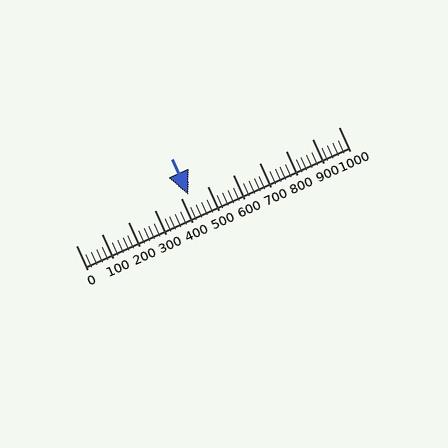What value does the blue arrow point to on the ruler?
The blue arrow points to approximately 427.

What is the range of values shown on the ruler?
The ruler shows values from 0 to 1000.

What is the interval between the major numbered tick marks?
The major tick marks are spaced 100 units apart.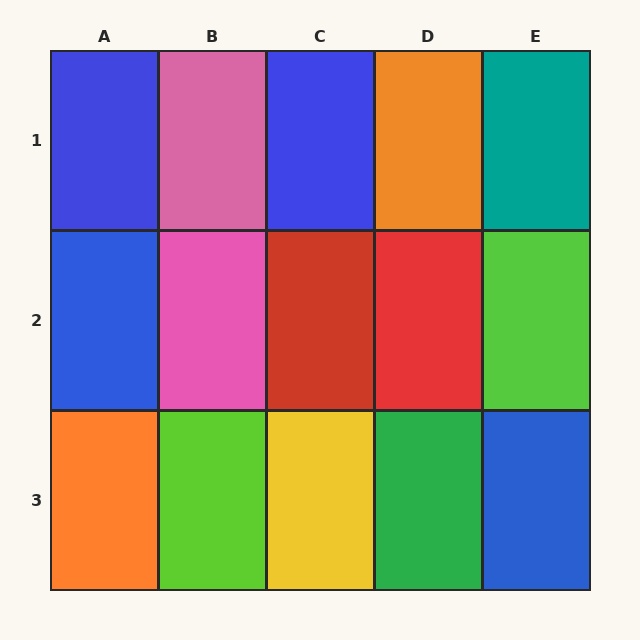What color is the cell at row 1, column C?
Blue.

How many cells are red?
2 cells are red.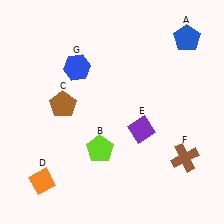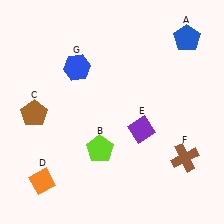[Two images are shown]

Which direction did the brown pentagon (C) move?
The brown pentagon (C) moved left.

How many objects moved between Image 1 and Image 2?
1 object moved between the two images.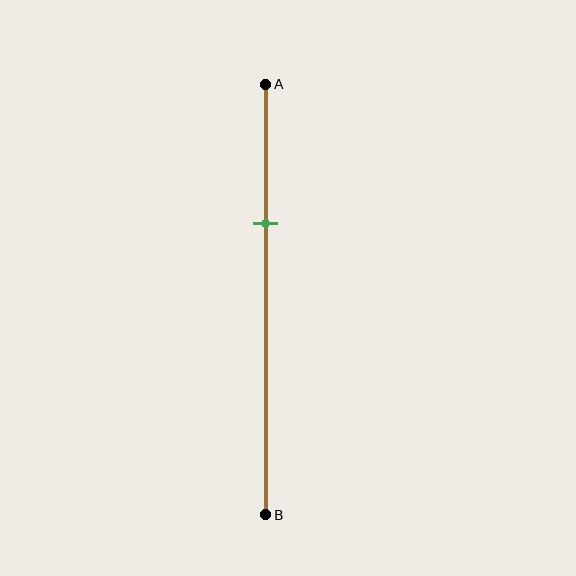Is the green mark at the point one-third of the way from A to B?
Yes, the mark is approximately at the one-third point.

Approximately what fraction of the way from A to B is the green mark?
The green mark is approximately 30% of the way from A to B.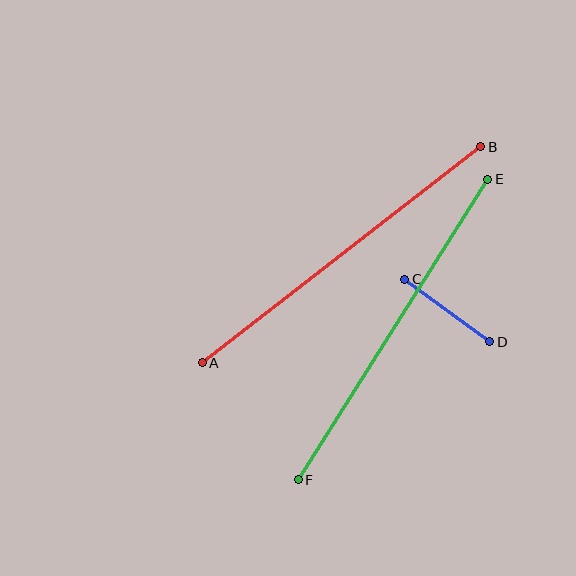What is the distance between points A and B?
The distance is approximately 352 pixels.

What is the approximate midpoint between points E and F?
The midpoint is at approximately (393, 329) pixels.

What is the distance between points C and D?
The distance is approximately 105 pixels.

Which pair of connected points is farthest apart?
Points E and F are farthest apart.